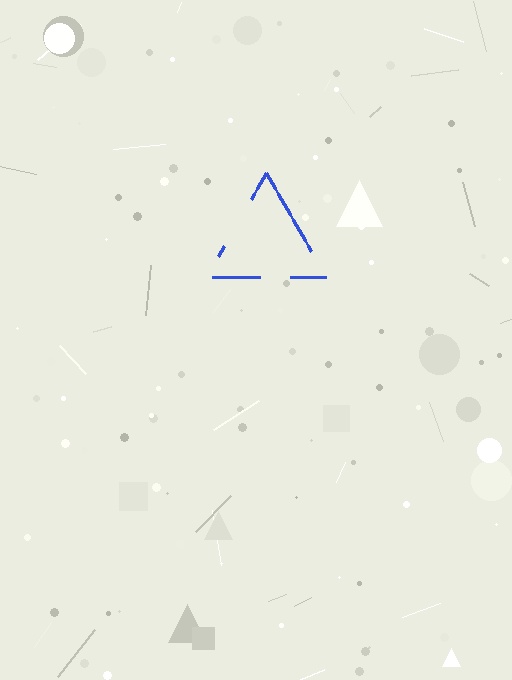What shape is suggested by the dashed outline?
The dashed outline suggests a triangle.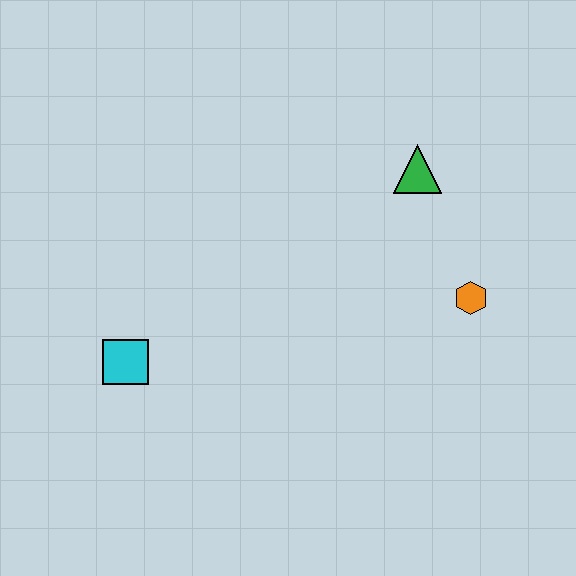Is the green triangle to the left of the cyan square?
No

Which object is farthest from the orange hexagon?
The cyan square is farthest from the orange hexagon.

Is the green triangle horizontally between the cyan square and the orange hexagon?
Yes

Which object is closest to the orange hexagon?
The green triangle is closest to the orange hexagon.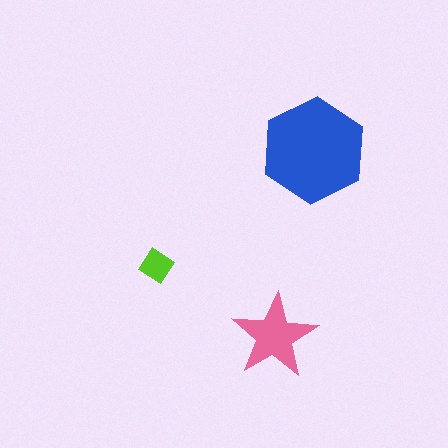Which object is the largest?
The blue hexagon.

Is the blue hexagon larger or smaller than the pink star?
Larger.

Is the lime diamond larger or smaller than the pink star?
Smaller.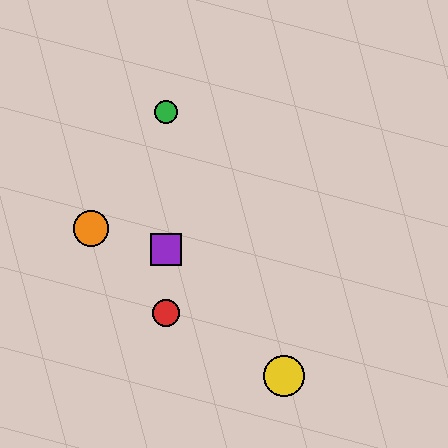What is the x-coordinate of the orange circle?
The orange circle is at x≈91.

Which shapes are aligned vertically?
The red circle, the blue star, the green circle, the purple square are aligned vertically.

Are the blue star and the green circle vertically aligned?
Yes, both are at x≈166.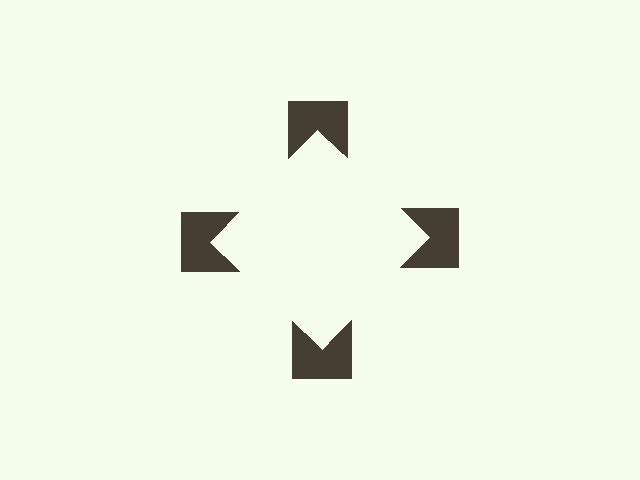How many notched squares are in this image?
There are 4 — one at each vertex of the illusory square.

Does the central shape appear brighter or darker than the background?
It typically appears slightly brighter than the background, even though no actual brightness change is drawn.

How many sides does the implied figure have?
4 sides.